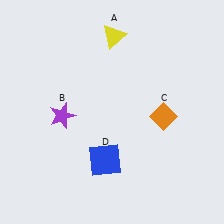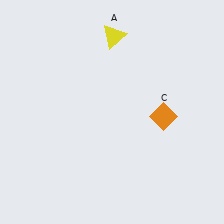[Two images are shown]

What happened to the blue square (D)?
The blue square (D) was removed in Image 2. It was in the bottom-left area of Image 1.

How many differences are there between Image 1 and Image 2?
There are 2 differences between the two images.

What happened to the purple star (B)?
The purple star (B) was removed in Image 2. It was in the bottom-left area of Image 1.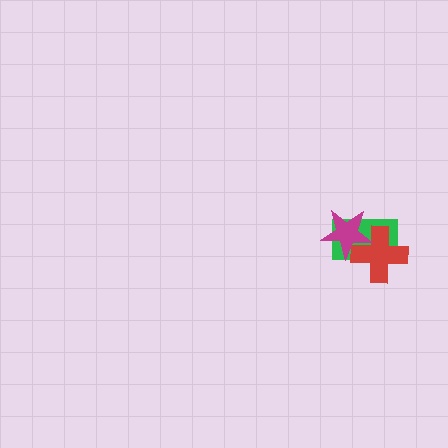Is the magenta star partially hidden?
No, no other shape covers it.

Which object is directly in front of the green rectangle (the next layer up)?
The red cross is directly in front of the green rectangle.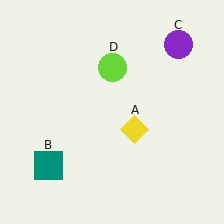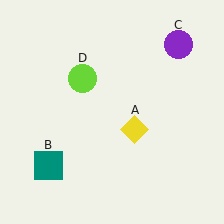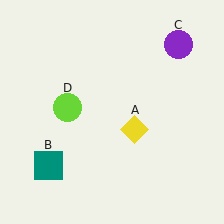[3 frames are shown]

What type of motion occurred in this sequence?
The lime circle (object D) rotated counterclockwise around the center of the scene.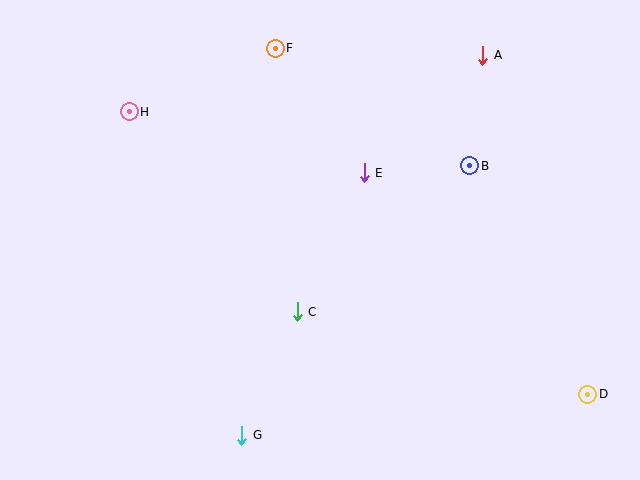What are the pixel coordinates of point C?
Point C is at (297, 312).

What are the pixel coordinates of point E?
Point E is at (364, 173).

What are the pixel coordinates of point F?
Point F is at (275, 48).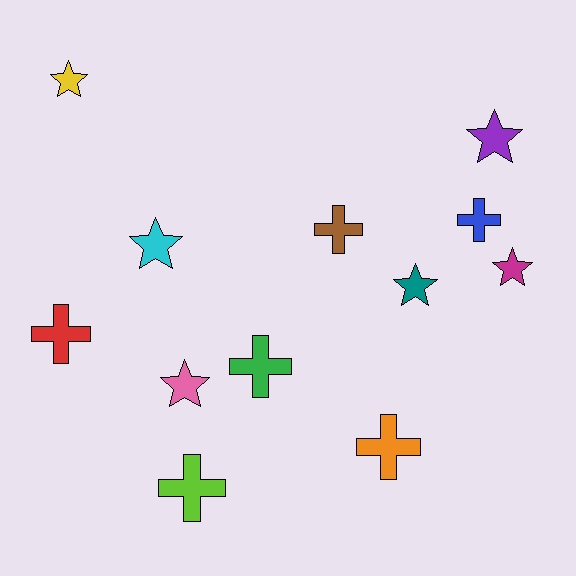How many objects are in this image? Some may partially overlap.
There are 12 objects.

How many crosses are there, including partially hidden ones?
There are 6 crosses.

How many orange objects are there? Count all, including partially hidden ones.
There is 1 orange object.